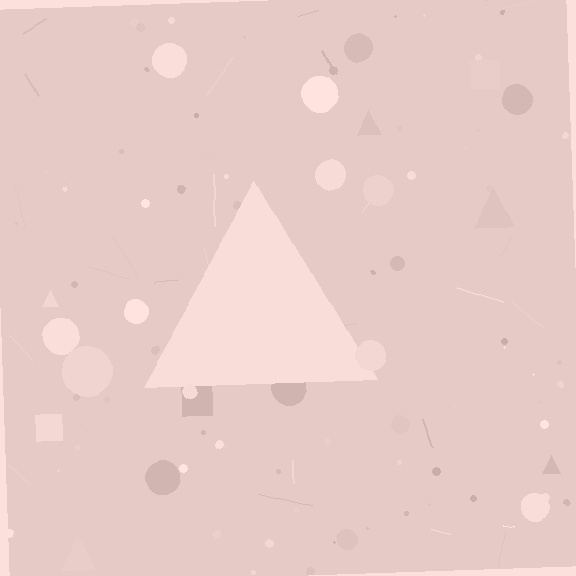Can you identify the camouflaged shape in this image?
The camouflaged shape is a triangle.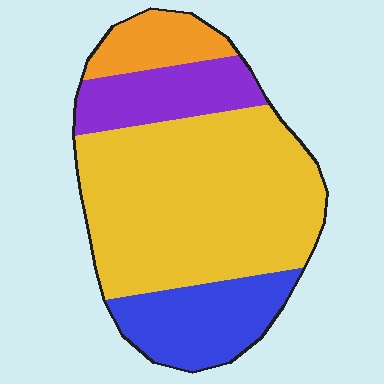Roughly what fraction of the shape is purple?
Purple covers roughly 15% of the shape.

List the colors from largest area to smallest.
From largest to smallest: yellow, blue, purple, orange.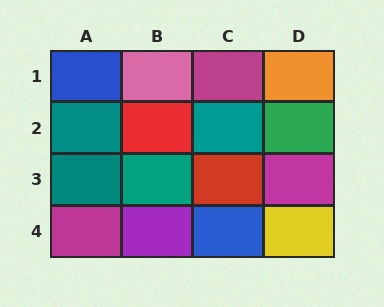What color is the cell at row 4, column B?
Purple.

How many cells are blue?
2 cells are blue.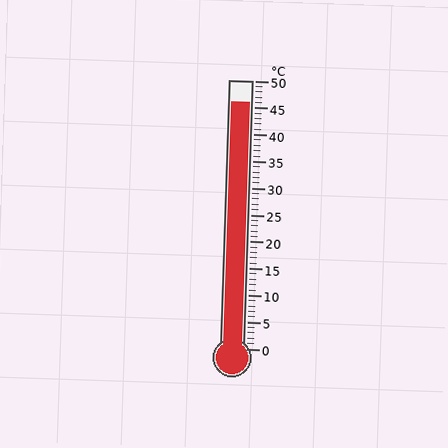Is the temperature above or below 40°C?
The temperature is above 40°C.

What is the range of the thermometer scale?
The thermometer scale ranges from 0°C to 50°C.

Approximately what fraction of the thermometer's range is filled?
The thermometer is filled to approximately 90% of its range.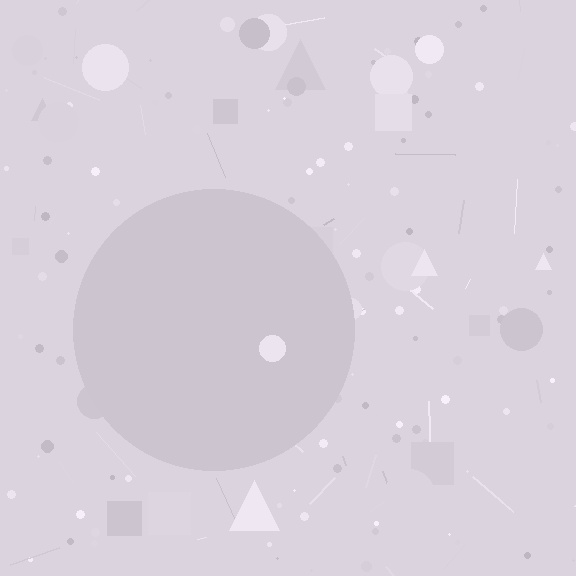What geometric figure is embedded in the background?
A circle is embedded in the background.